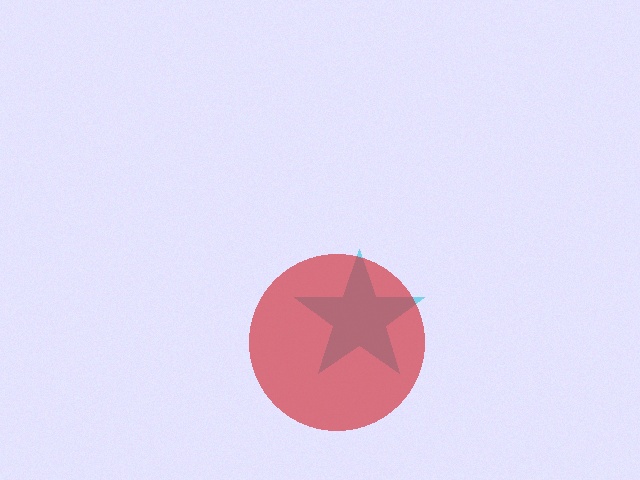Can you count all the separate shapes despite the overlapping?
Yes, there are 2 separate shapes.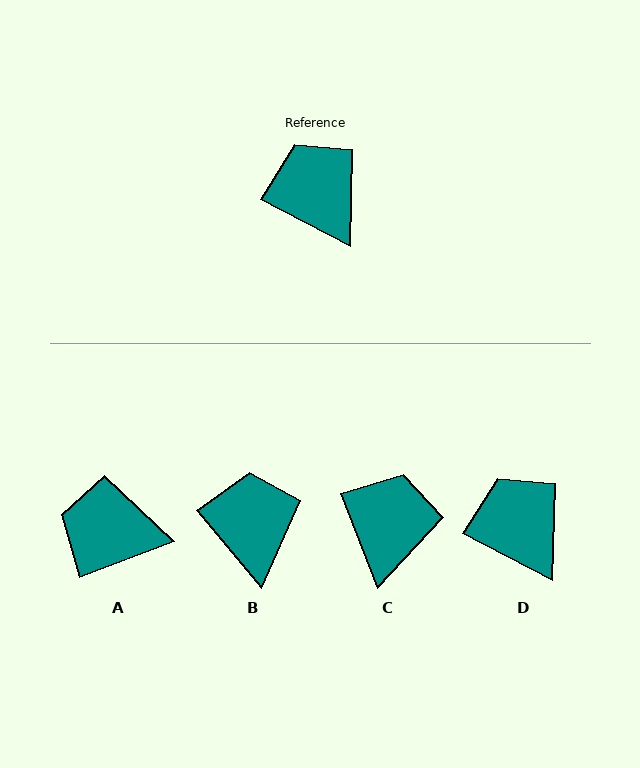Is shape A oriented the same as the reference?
No, it is off by about 48 degrees.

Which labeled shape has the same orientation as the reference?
D.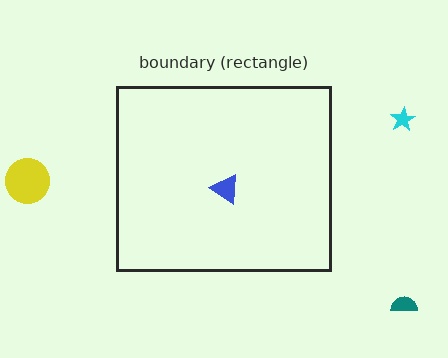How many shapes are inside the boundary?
1 inside, 3 outside.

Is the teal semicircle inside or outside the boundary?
Outside.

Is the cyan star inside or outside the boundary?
Outside.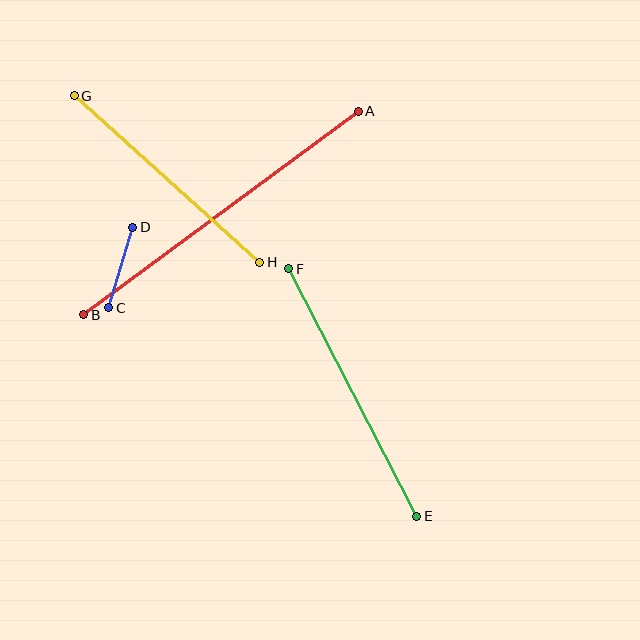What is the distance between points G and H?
The distance is approximately 249 pixels.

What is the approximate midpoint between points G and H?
The midpoint is at approximately (167, 179) pixels.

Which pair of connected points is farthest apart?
Points A and B are farthest apart.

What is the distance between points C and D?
The distance is approximately 84 pixels.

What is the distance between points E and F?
The distance is approximately 278 pixels.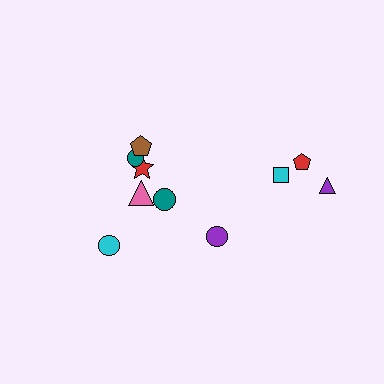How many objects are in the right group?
There are 4 objects.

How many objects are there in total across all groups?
There are 10 objects.